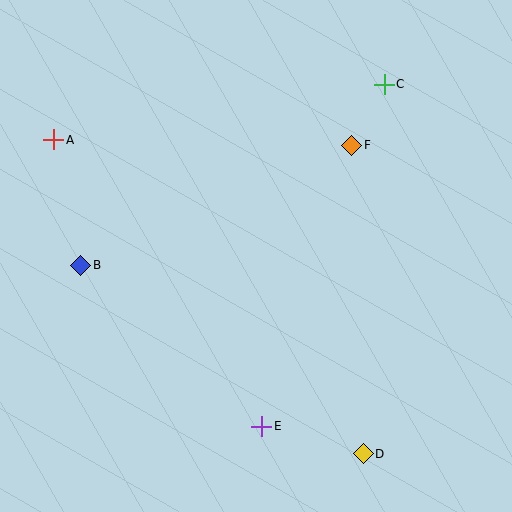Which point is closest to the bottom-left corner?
Point B is closest to the bottom-left corner.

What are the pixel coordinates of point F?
Point F is at (352, 145).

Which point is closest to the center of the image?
Point F at (352, 145) is closest to the center.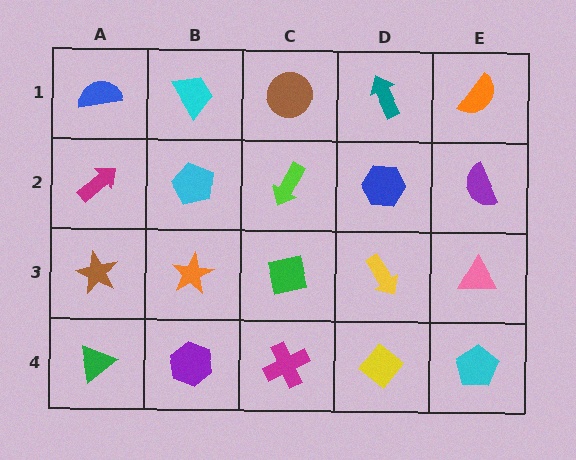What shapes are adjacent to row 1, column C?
A lime arrow (row 2, column C), a cyan trapezoid (row 1, column B), a teal arrow (row 1, column D).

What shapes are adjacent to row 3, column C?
A lime arrow (row 2, column C), a magenta cross (row 4, column C), an orange star (row 3, column B), a yellow arrow (row 3, column D).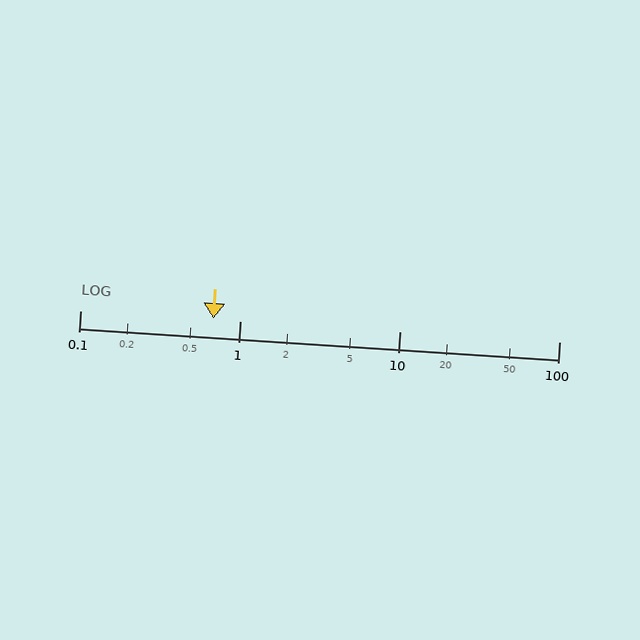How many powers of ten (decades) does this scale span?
The scale spans 3 decades, from 0.1 to 100.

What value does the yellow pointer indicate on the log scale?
The pointer indicates approximately 0.68.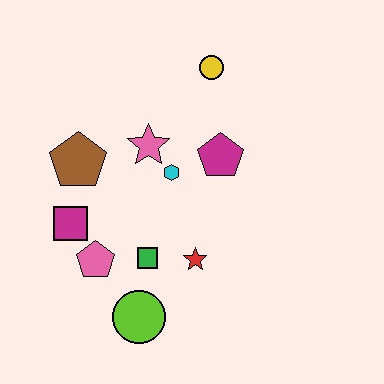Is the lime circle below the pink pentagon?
Yes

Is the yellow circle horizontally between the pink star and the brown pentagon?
No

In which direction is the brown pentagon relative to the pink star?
The brown pentagon is to the left of the pink star.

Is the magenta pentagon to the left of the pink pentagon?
No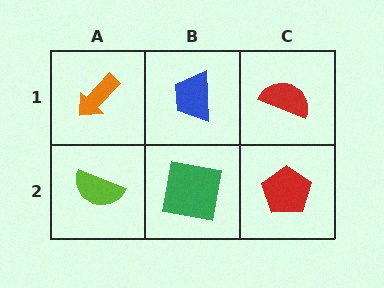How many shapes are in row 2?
3 shapes.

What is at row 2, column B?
A green square.